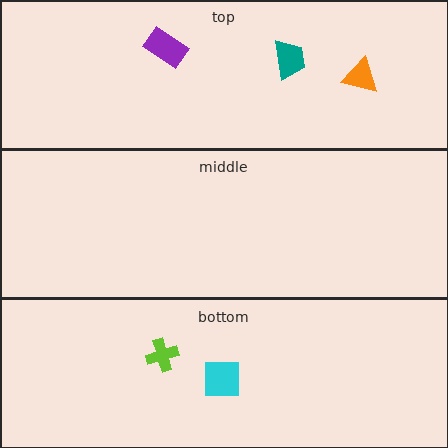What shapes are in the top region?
The orange triangle, the teal trapezoid, the purple rectangle.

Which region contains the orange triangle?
The top region.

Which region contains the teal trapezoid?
The top region.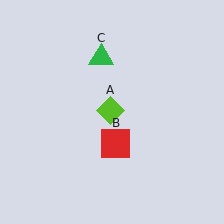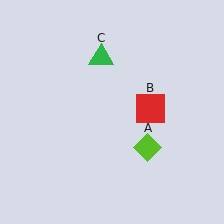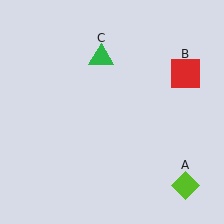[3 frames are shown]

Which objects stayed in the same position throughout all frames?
Green triangle (object C) remained stationary.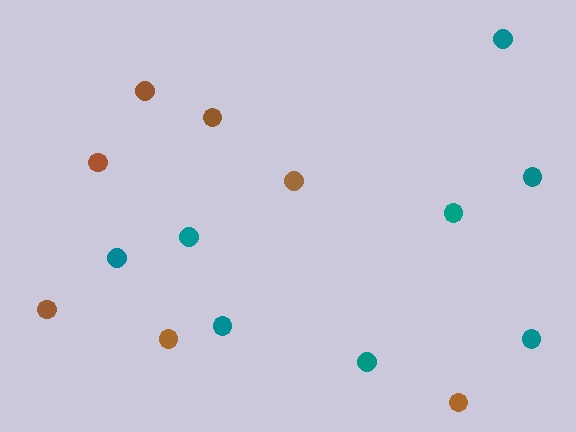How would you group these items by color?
There are 2 groups: one group of teal circles (8) and one group of brown circles (7).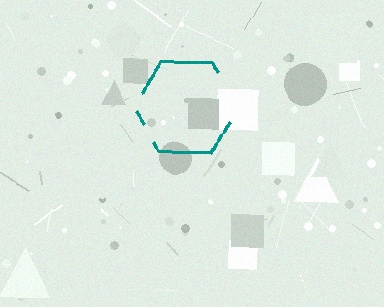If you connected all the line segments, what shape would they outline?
They would outline a hexagon.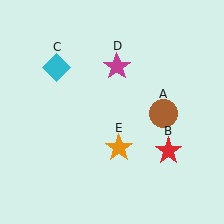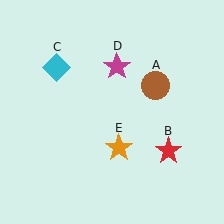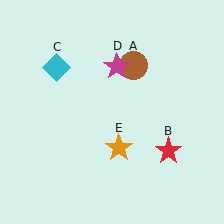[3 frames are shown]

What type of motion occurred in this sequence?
The brown circle (object A) rotated counterclockwise around the center of the scene.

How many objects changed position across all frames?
1 object changed position: brown circle (object A).